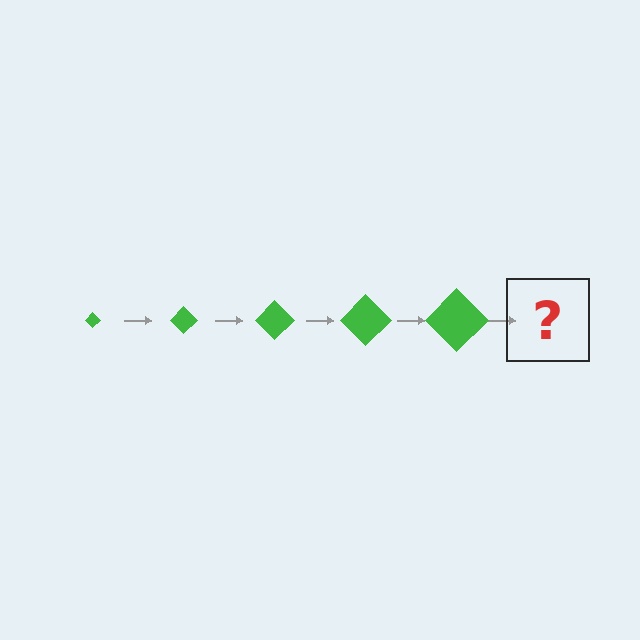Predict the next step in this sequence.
The next step is a green diamond, larger than the previous one.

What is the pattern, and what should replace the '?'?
The pattern is that the diamond gets progressively larger each step. The '?' should be a green diamond, larger than the previous one.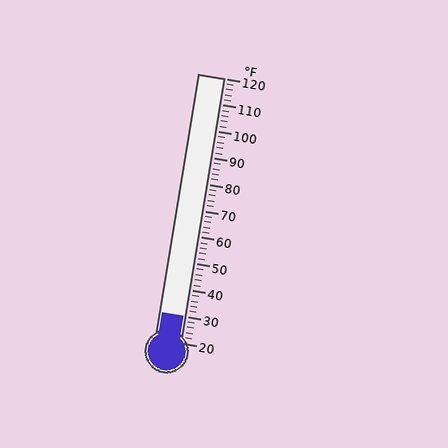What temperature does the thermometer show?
The thermometer shows approximately 30°F.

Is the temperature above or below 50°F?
The temperature is below 50°F.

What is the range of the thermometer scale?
The thermometer scale ranges from 20°F to 120°F.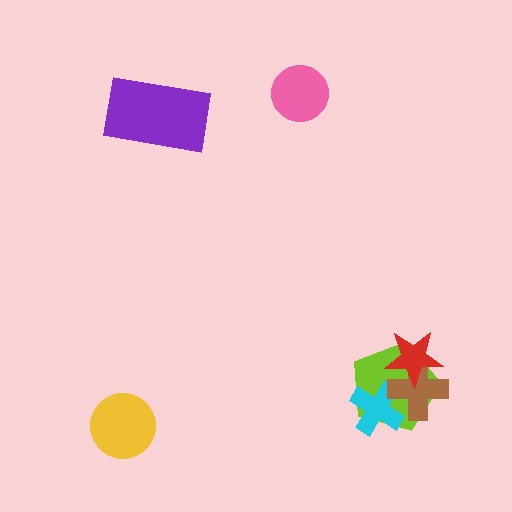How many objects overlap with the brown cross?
3 objects overlap with the brown cross.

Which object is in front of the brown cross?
The red star is in front of the brown cross.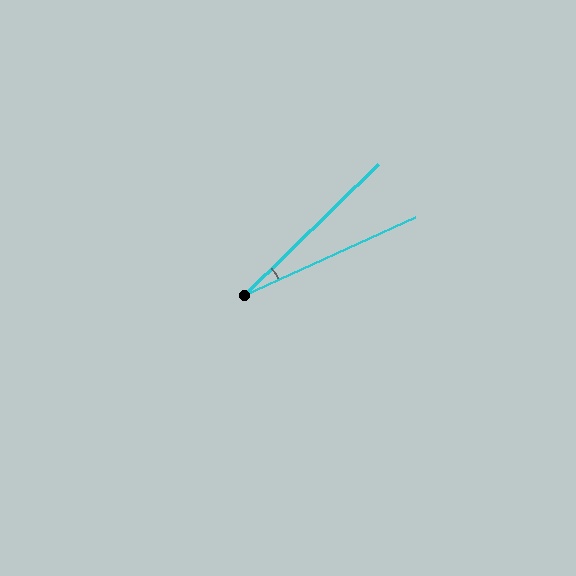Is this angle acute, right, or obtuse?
It is acute.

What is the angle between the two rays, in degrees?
Approximately 20 degrees.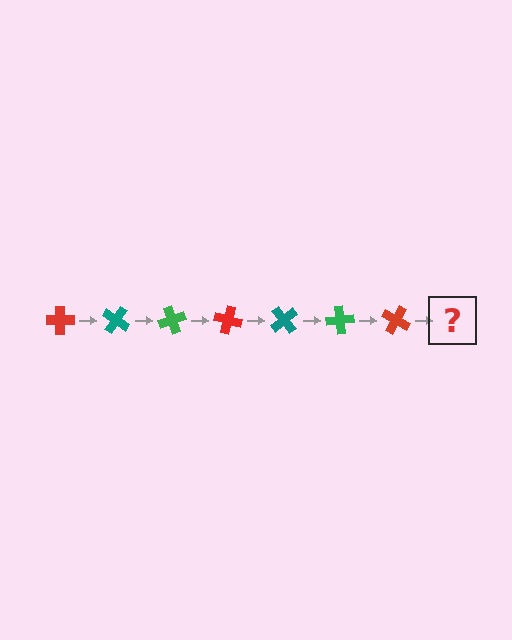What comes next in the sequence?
The next element should be a teal cross, rotated 245 degrees from the start.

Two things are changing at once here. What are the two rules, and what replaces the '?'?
The two rules are that it rotates 35 degrees each step and the color cycles through red, teal, and green. The '?' should be a teal cross, rotated 245 degrees from the start.